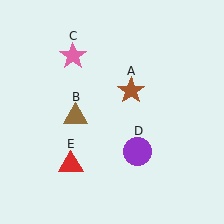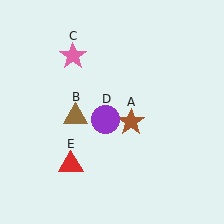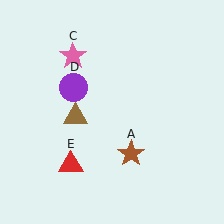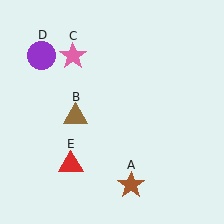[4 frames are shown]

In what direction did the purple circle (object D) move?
The purple circle (object D) moved up and to the left.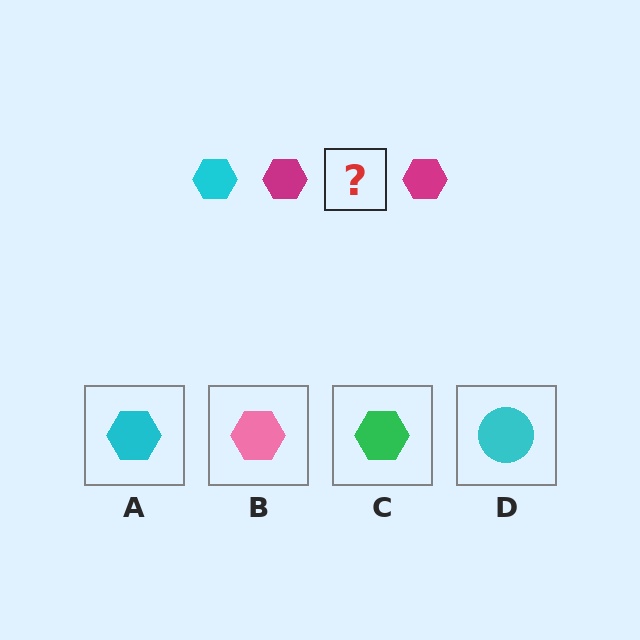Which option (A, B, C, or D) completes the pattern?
A.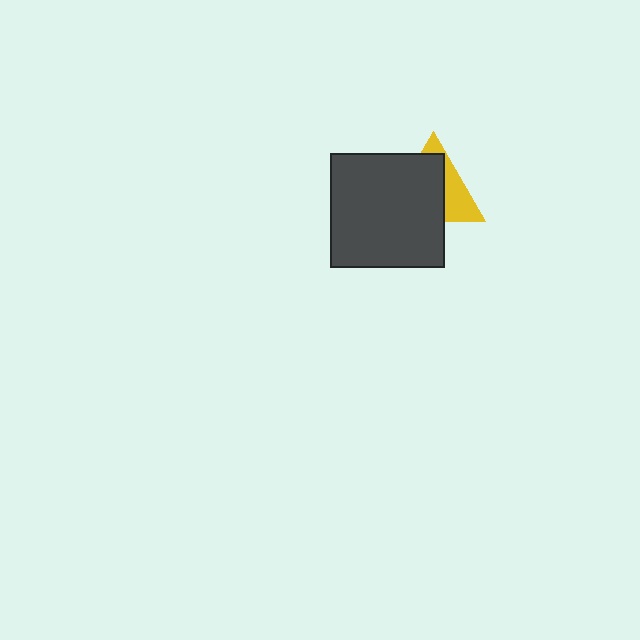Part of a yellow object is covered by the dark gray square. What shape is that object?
It is a triangle.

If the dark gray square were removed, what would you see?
You would see the complete yellow triangle.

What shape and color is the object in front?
The object in front is a dark gray square.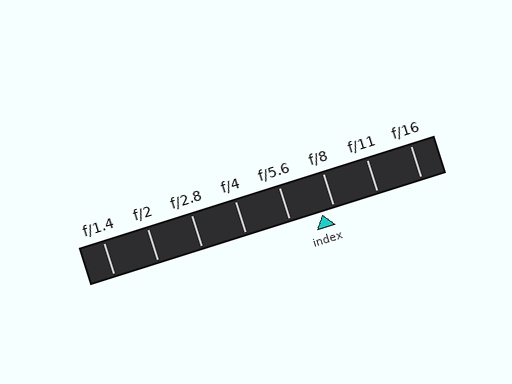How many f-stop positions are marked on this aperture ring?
There are 8 f-stop positions marked.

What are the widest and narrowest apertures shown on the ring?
The widest aperture shown is f/1.4 and the narrowest is f/16.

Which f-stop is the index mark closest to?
The index mark is closest to f/8.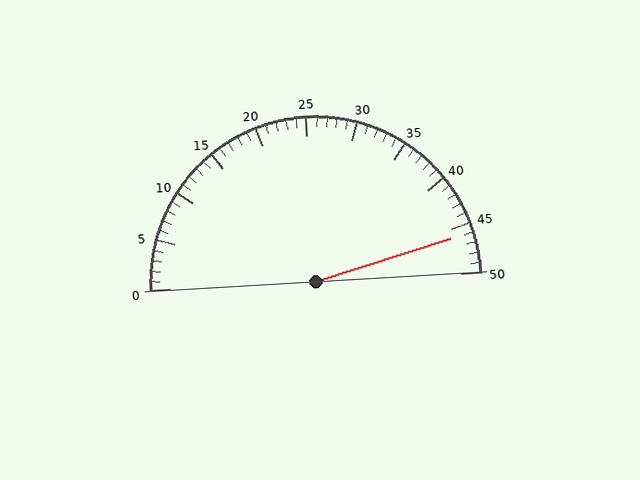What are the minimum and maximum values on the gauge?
The gauge ranges from 0 to 50.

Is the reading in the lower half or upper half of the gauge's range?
The reading is in the upper half of the range (0 to 50).